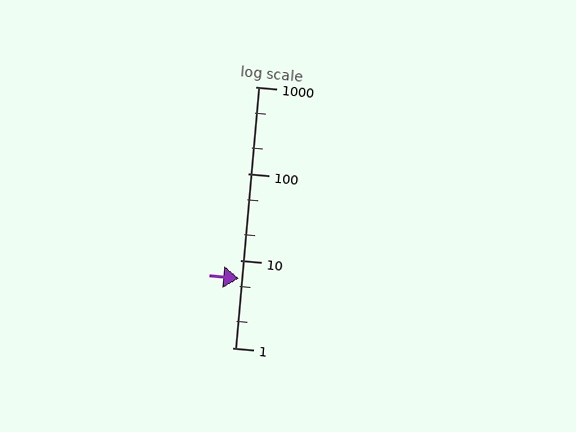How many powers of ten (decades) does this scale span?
The scale spans 3 decades, from 1 to 1000.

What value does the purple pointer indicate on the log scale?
The pointer indicates approximately 6.2.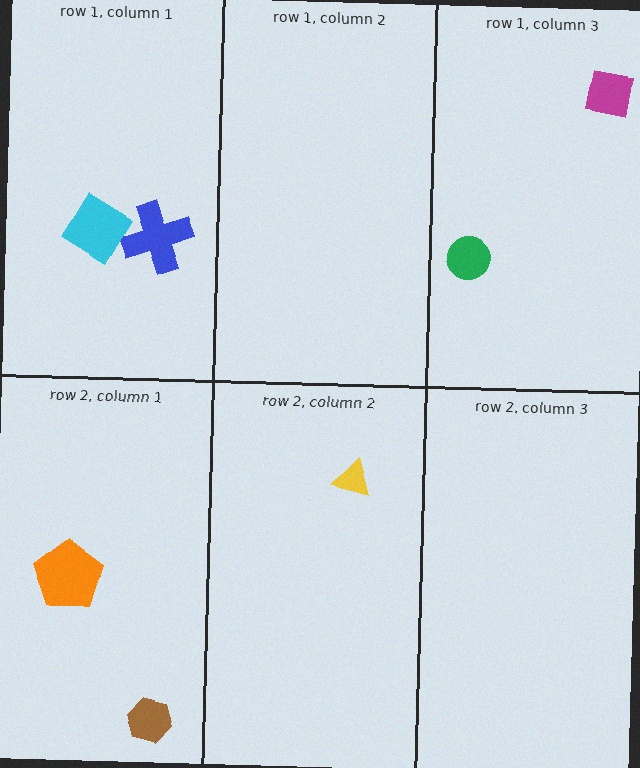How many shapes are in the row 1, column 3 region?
2.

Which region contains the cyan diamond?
The row 1, column 1 region.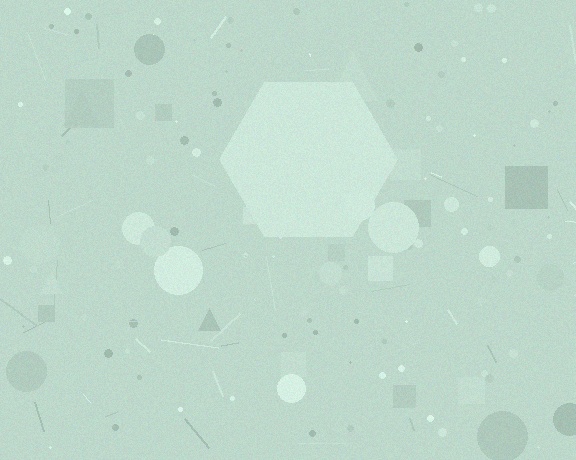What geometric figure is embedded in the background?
A hexagon is embedded in the background.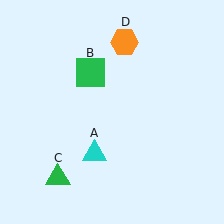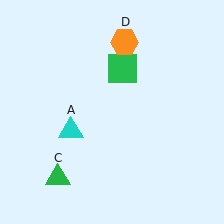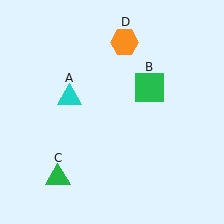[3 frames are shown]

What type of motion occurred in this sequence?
The cyan triangle (object A), green square (object B) rotated clockwise around the center of the scene.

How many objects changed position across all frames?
2 objects changed position: cyan triangle (object A), green square (object B).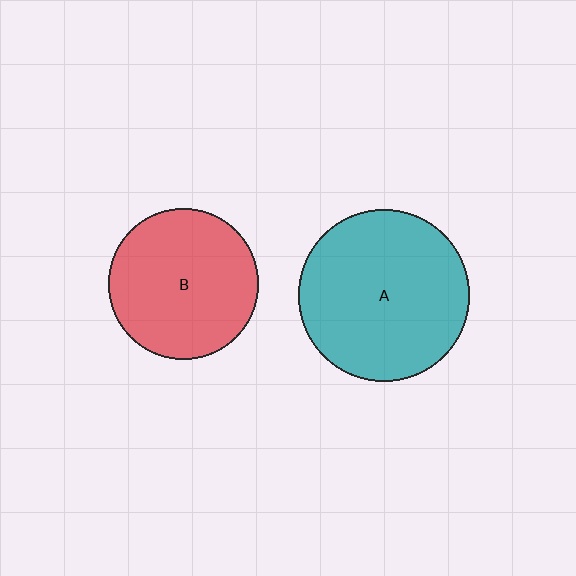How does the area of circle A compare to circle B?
Approximately 1.3 times.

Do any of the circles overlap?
No, none of the circles overlap.